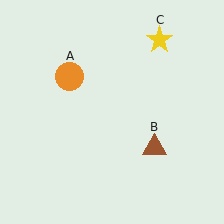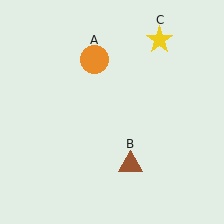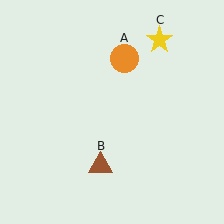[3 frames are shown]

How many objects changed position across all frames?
2 objects changed position: orange circle (object A), brown triangle (object B).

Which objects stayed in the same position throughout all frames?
Yellow star (object C) remained stationary.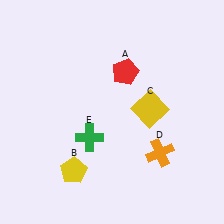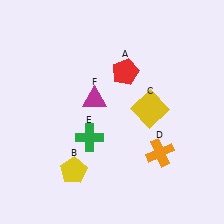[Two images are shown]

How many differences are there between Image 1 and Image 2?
There is 1 difference between the two images.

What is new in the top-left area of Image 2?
A magenta triangle (F) was added in the top-left area of Image 2.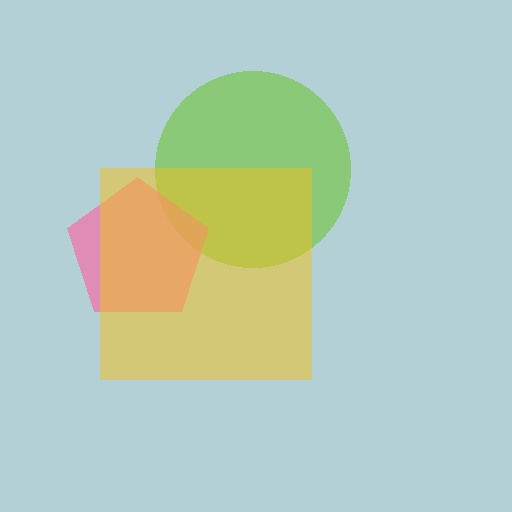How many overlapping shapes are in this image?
There are 3 overlapping shapes in the image.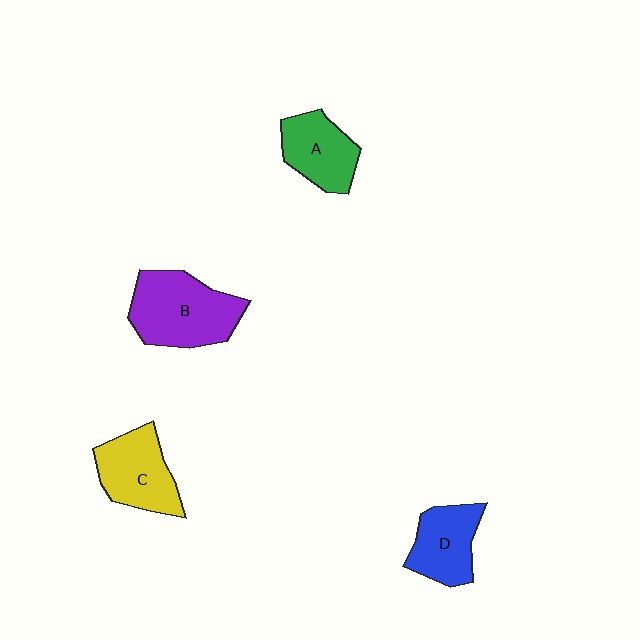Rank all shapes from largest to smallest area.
From largest to smallest: B (purple), C (yellow), D (blue), A (green).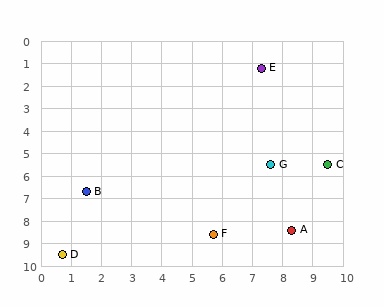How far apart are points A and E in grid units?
Points A and E are about 7.3 grid units apart.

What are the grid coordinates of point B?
Point B is at approximately (1.5, 6.7).